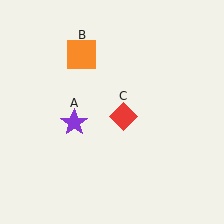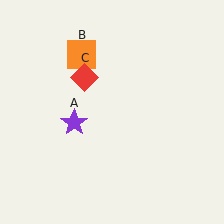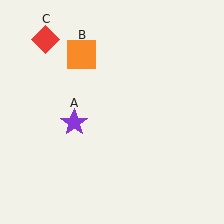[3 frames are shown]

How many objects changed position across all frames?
1 object changed position: red diamond (object C).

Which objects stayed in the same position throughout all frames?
Purple star (object A) and orange square (object B) remained stationary.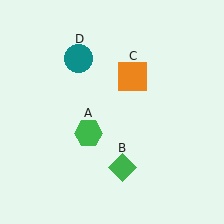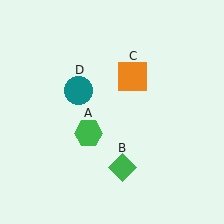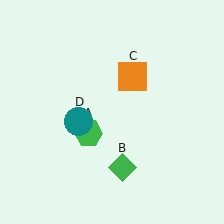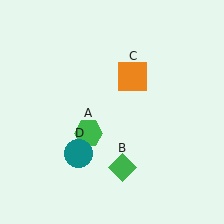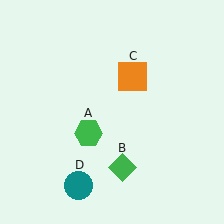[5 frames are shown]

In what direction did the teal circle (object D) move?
The teal circle (object D) moved down.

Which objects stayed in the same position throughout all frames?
Green hexagon (object A) and green diamond (object B) and orange square (object C) remained stationary.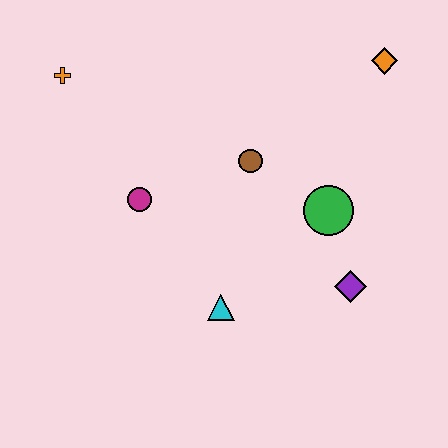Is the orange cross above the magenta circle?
Yes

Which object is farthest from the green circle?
The orange cross is farthest from the green circle.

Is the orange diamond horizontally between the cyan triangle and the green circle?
No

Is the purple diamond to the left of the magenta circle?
No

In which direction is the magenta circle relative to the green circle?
The magenta circle is to the left of the green circle.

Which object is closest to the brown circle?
The green circle is closest to the brown circle.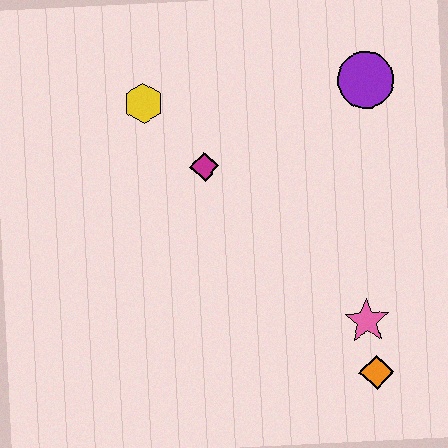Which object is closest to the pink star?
The orange diamond is closest to the pink star.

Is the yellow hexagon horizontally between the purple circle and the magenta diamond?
No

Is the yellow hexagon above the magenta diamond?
Yes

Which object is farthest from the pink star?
The yellow hexagon is farthest from the pink star.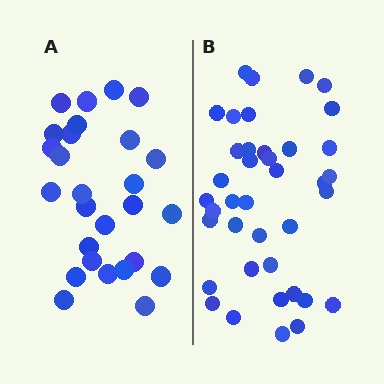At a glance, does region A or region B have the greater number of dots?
Region B (the right region) has more dots.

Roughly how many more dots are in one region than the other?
Region B has roughly 12 or so more dots than region A.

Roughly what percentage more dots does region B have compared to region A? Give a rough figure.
About 45% more.